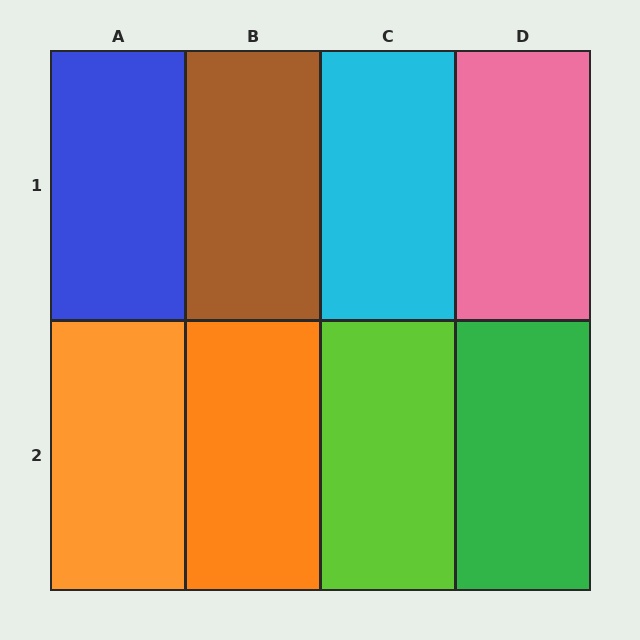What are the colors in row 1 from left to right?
Blue, brown, cyan, pink.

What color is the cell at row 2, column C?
Lime.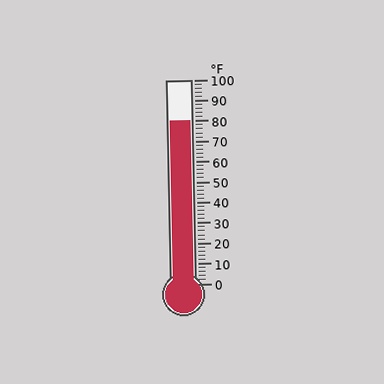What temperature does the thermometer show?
The thermometer shows approximately 80°F.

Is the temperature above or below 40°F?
The temperature is above 40°F.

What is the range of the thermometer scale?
The thermometer scale ranges from 0°F to 100°F.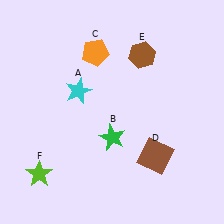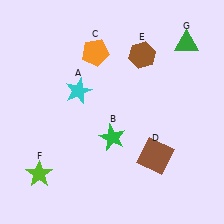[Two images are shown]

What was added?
A green triangle (G) was added in Image 2.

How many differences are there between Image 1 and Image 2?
There is 1 difference between the two images.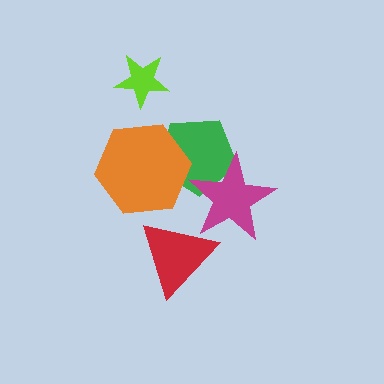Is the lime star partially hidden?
No, no other shape covers it.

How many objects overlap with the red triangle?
1 object overlaps with the red triangle.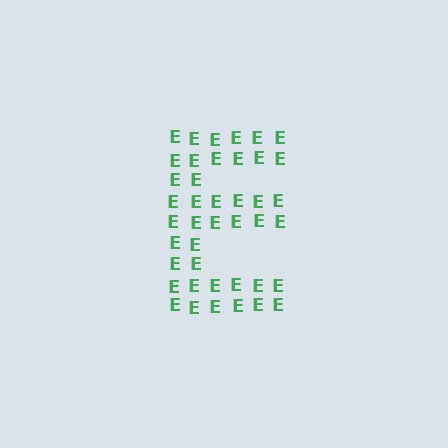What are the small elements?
The small elements are letter E's.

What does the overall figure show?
The overall figure shows the letter E.